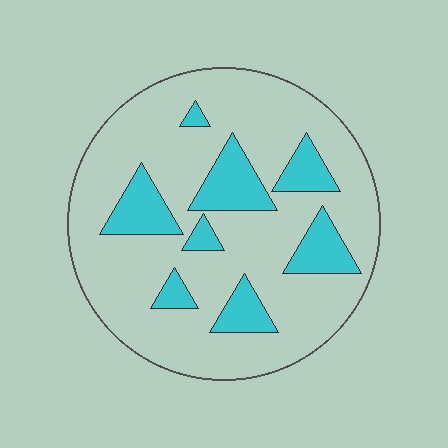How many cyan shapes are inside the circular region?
8.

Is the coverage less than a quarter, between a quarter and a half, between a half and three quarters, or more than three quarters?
Less than a quarter.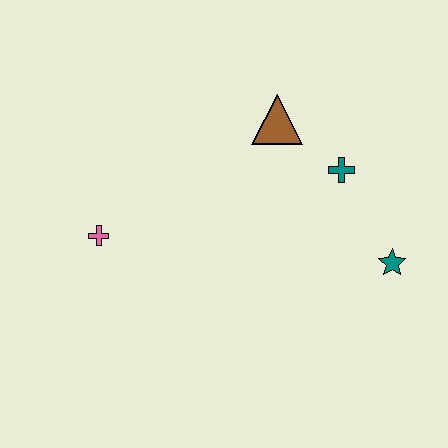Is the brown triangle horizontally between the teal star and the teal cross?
No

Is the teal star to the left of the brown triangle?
No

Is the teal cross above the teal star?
Yes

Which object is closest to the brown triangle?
The teal cross is closest to the brown triangle.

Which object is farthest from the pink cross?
The teal star is farthest from the pink cross.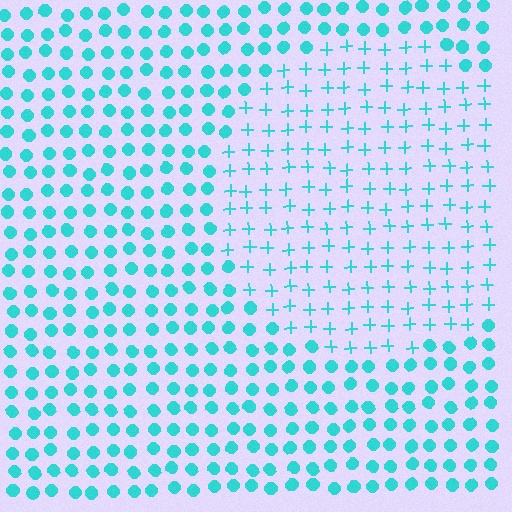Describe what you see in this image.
The image is filled with small cyan elements arranged in a uniform grid. A circle-shaped region contains plus signs, while the surrounding area contains circles. The boundary is defined purely by the change in element shape.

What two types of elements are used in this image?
The image uses plus signs inside the circle region and circles outside it.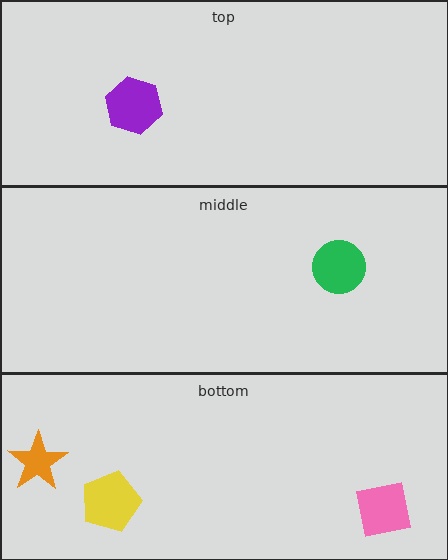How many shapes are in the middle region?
1.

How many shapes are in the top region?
1.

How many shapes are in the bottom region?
3.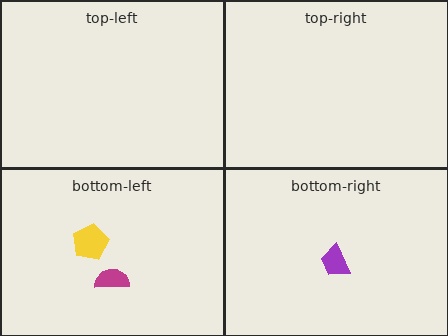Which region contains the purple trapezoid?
The bottom-right region.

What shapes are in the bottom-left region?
The yellow pentagon, the magenta semicircle.